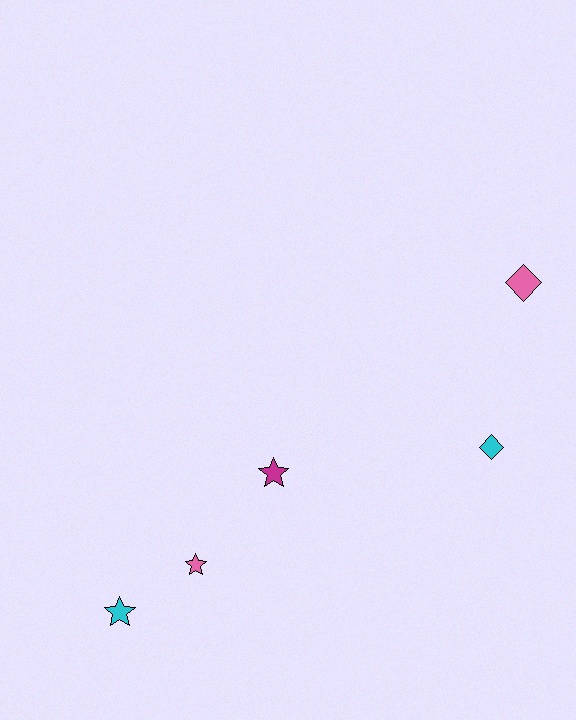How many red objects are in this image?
There are no red objects.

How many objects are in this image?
There are 5 objects.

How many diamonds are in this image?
There are 2 diamonds.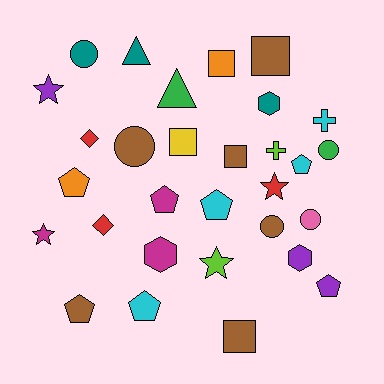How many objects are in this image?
There are 30 objects.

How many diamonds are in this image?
There are 2 diamonds.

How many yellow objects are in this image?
There is 1 yellow object.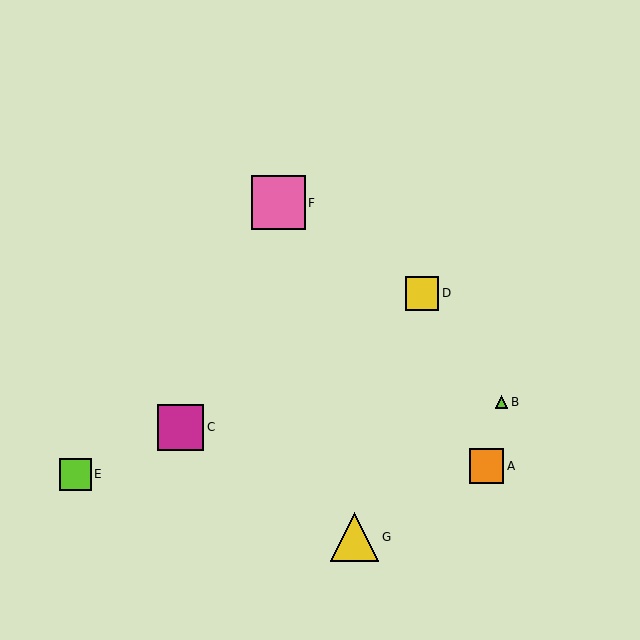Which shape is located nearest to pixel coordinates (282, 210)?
The pink square (labeled F) at (278, 203) is nearest to that location.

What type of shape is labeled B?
Shape B is a lime triangle.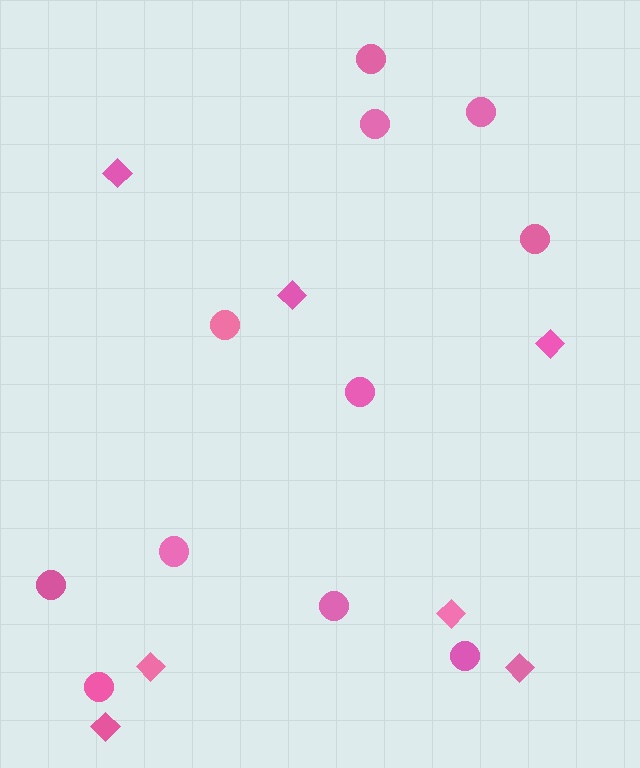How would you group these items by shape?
There are 2 groups: one group of diamonds (7) and one group of circles (11).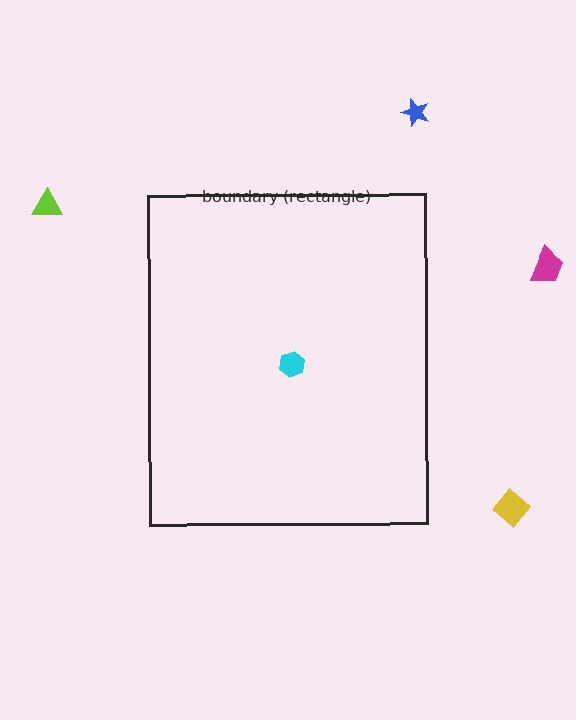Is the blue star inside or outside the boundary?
Outside.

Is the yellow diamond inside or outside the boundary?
Outside.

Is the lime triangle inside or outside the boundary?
Outside.